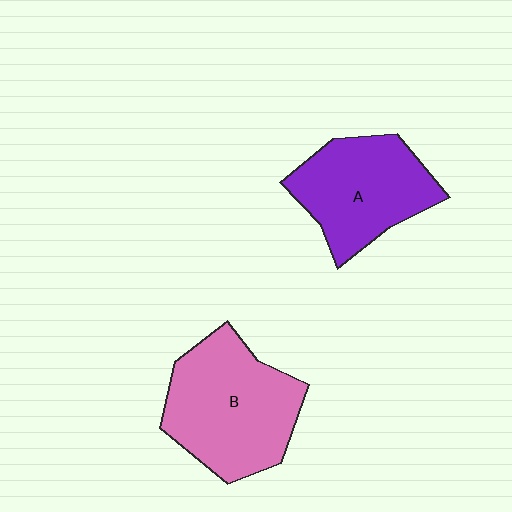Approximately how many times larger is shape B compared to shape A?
Approximately 1.2 times.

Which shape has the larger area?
Shape B (pink).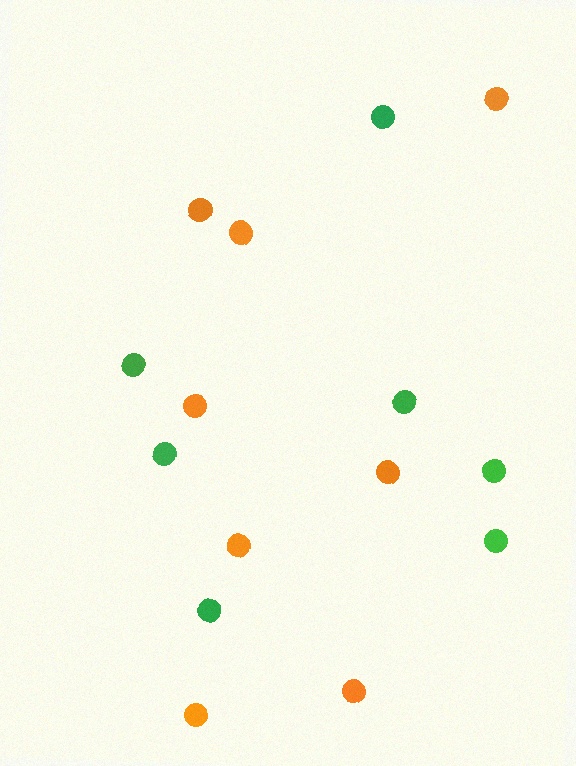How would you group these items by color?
There are 2 groups: one group of green circles (7) and one group of orange circles (8).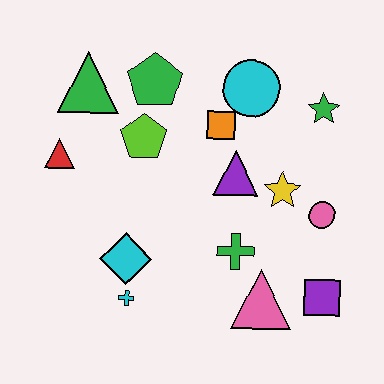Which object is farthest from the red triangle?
The purple square is farthest from the red triangle.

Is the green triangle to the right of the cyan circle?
No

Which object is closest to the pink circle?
The yellow star is closest to the pink circle.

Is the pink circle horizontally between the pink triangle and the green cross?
No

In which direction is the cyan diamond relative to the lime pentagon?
The cyan diamond is below the lime pentagon.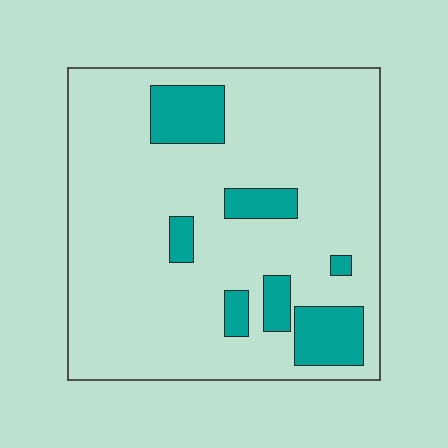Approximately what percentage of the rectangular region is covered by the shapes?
Approximately 15%.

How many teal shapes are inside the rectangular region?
7.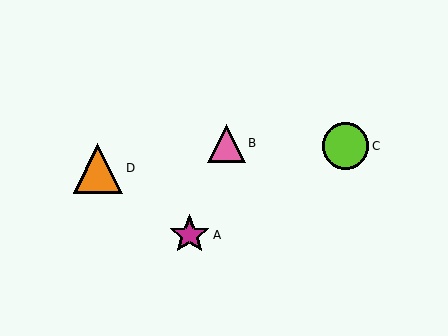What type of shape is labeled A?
Shape A is a magenta star.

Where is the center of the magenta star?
The center of the magenta star is at (190, 235).